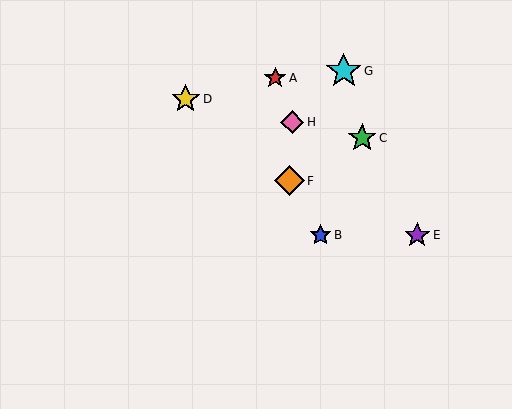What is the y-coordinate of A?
Object A is at y≈78.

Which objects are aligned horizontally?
Objects B, E are aligned horizontally.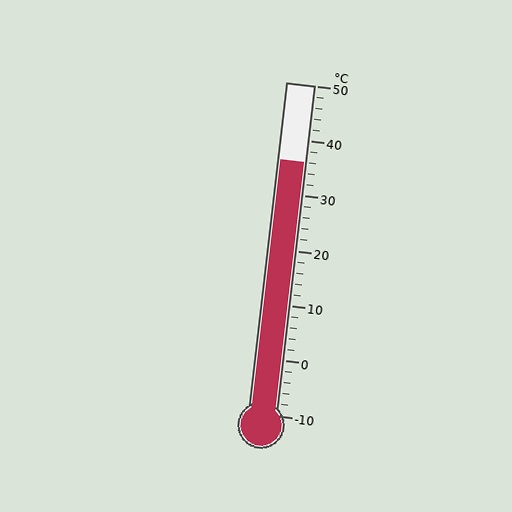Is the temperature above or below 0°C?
The temperature is above 0°C.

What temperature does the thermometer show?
The thermometer shows approximately 36°C.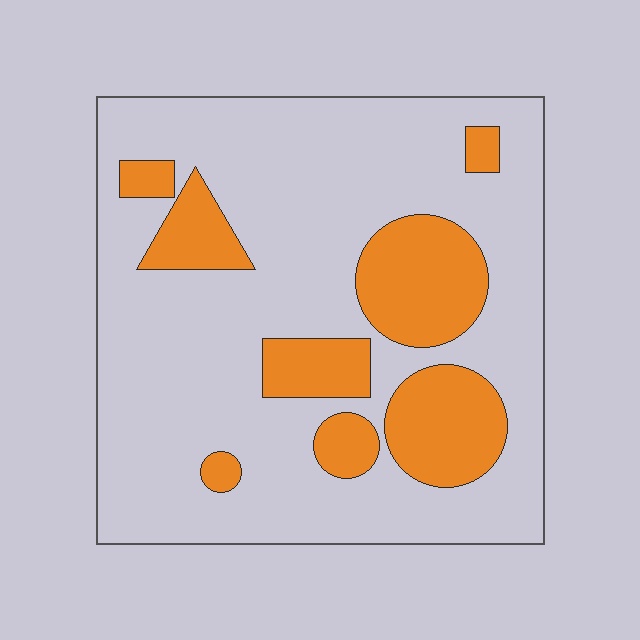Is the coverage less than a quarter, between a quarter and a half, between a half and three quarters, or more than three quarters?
Less than a quarter.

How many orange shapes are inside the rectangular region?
8.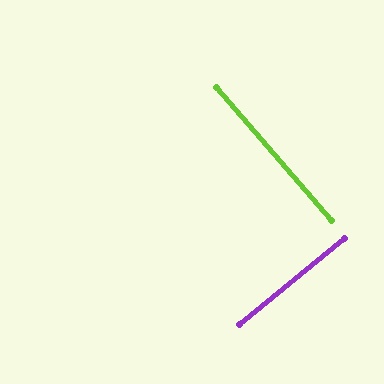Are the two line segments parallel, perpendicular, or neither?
Perpendicular — they meet at approximately 89°.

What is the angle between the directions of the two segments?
Approximately 89 degrees.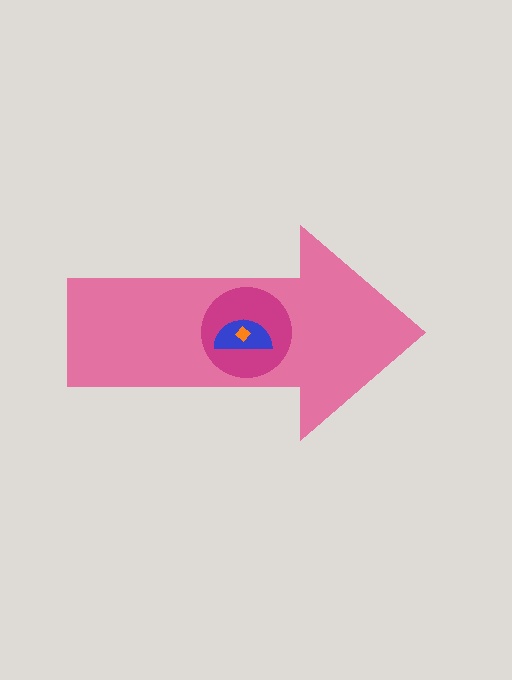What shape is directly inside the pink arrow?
The magenta circle.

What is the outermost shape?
The pink arrow.